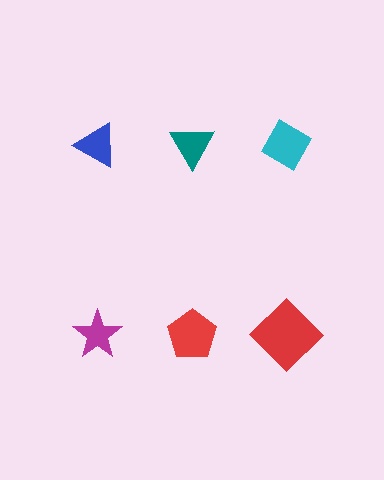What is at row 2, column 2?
A red pentagon.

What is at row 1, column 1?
A blue triangle.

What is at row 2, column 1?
A magenta star.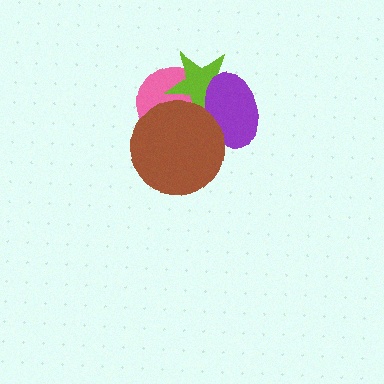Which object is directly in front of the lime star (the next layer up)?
The purple ellipse is directly in front of the lime star.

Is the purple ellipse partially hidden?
Yes, it is partially covered by another shape.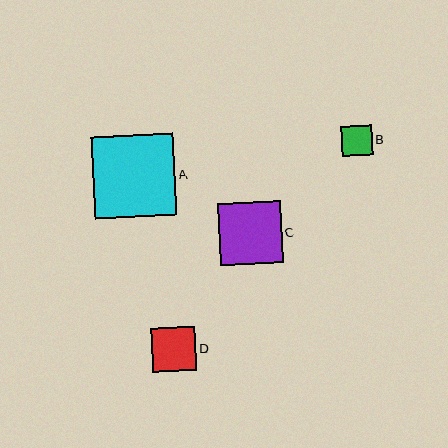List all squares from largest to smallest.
From largest to smallest: A, C, D, B.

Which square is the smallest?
Square B is the smallest with a size of approximately 31 pixels.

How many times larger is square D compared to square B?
Square D is approximately 1.4 times the size of square B.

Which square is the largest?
Square A is the largest with a size of approximately 82 pixels.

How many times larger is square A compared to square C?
Square A is approximately 1.3 times the size of square C.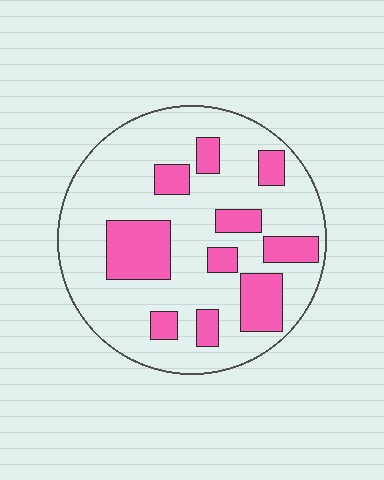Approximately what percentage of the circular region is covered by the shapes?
Approximately 25%.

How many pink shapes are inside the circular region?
10.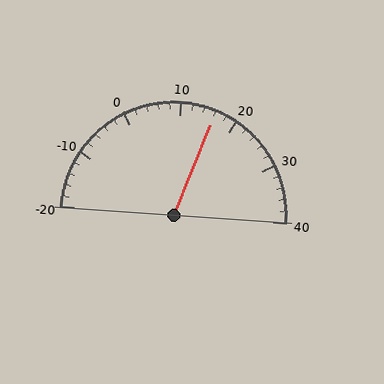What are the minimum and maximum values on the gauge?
The gauge ranges from -20 to 40.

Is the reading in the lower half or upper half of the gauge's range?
The reading is in the upper half of the range (-20 to 40).